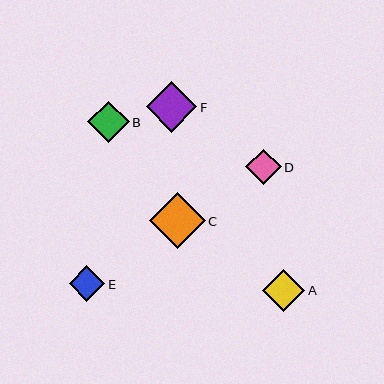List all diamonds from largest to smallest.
From largest to smallest: C, F, A, B, E, D.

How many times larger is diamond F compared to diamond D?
Diamond F is approximately 1.4 times the size of diamond D.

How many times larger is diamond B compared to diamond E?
Diamond B is approximately 1.2 times the size of diamond E.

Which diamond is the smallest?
Diamond D is the smallest with a size of approximately 35 pixels.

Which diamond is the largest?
Diamond C is the largest with a size of approximately 56 pixels.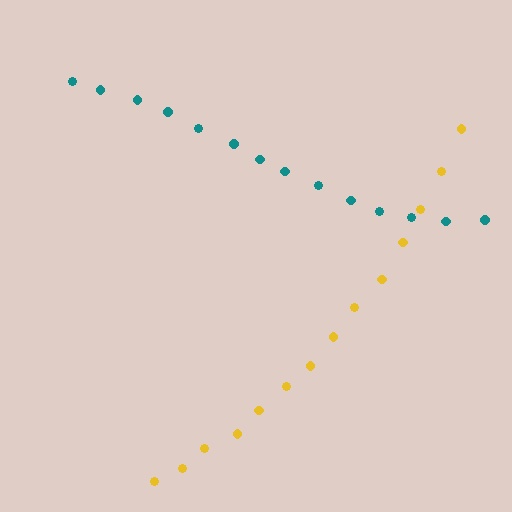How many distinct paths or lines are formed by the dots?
There are 2 distinct paths.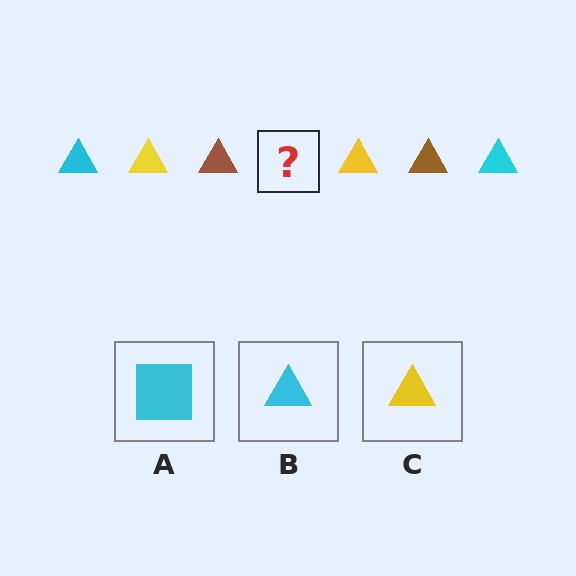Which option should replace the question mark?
Option B.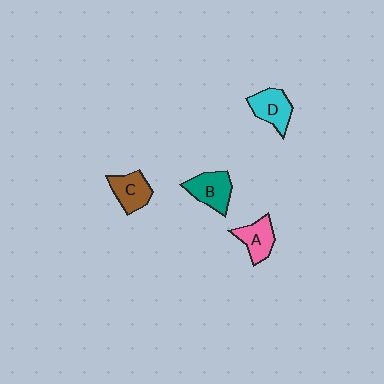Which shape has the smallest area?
Shape A (pink).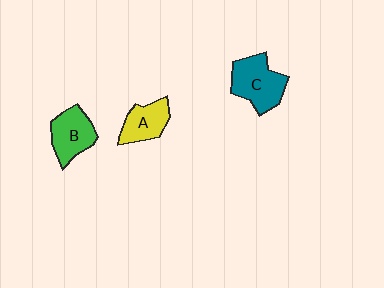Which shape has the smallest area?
Shape A (yellow).